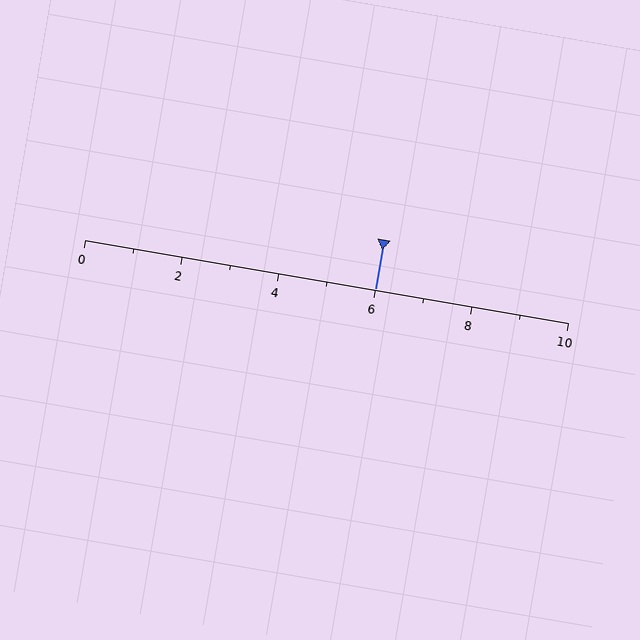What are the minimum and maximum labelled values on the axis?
The axis runs from 0 to 10.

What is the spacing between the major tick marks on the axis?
The major ticks are spaced 2 apart.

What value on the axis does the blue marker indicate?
The marker indicates approximately 6.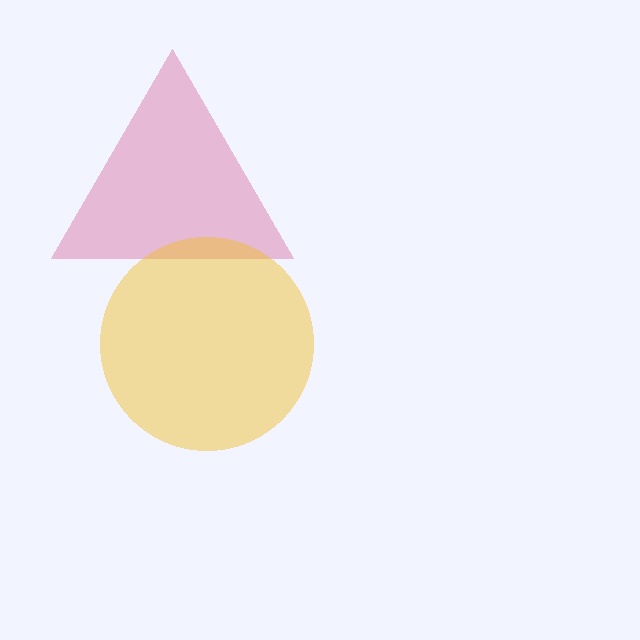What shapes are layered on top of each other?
The layered shapes are: a pink triangle, a yellow circle.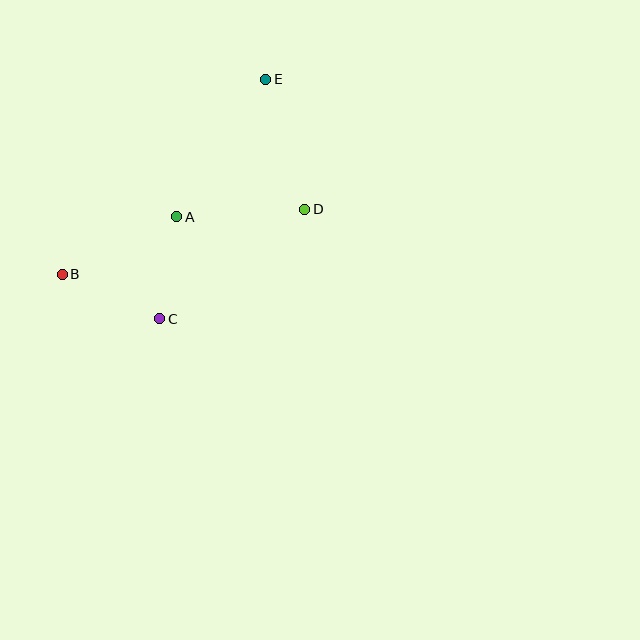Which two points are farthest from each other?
Points B and E are farthest from each other.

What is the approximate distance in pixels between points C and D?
The distance between C and D is approximately 182 pixels.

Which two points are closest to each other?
Points A and C are closest to each other.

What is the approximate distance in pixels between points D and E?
The distance between D and E is approximately 136 pixels.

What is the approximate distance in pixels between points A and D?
The distance between A and D is approximately 128 pixels.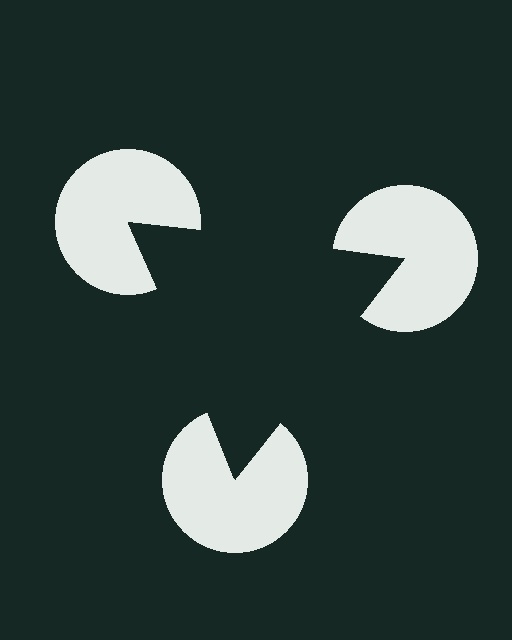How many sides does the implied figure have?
3 sides.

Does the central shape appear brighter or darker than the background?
It typically appears slightly darker than the background, even though no actual brightness change is drawn.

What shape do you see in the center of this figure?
An illusory triangle — its edges are inferred from the aligned wedge cuts in the pac-man discs, not physically drawn.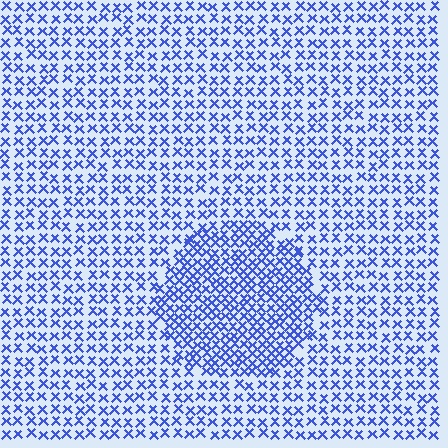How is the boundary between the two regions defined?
The boundary is defined by a change in element density (approximately 1.8x ratio). All elements are the same color, size, and shape.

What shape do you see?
I see a circle.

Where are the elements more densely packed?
The elements are more densely packed inside the circle boundary.